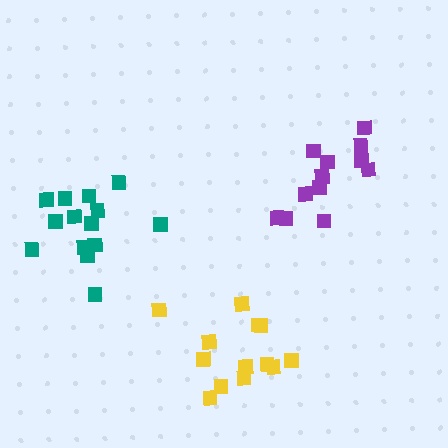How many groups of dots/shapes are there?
There are 3 groups.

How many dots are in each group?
Group 1: 14 dots, Group 2: 12 dots, Group 3: 13 dots (39 total).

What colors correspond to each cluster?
The clusters are colored: teal, purple, yellow.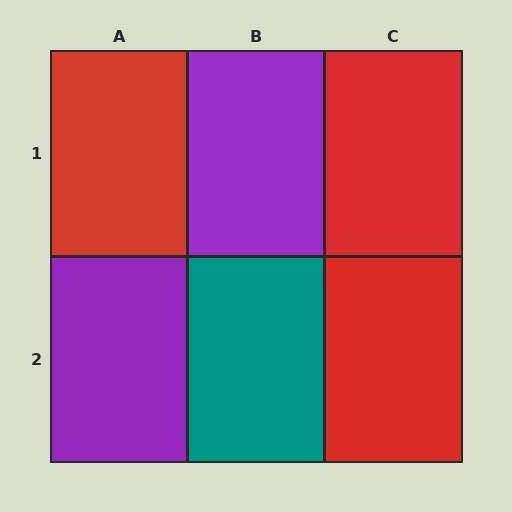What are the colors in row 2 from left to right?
Purple, teal, red.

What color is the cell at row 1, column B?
Purple.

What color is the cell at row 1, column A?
Red.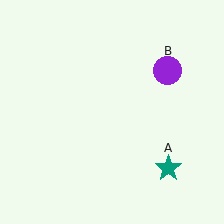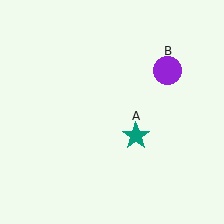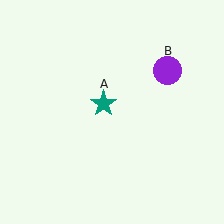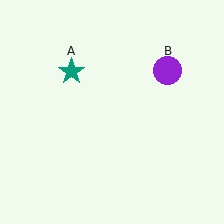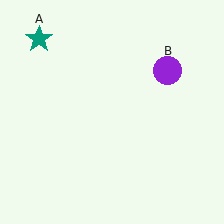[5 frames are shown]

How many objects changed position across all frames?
1 object changed position: teal star (object A).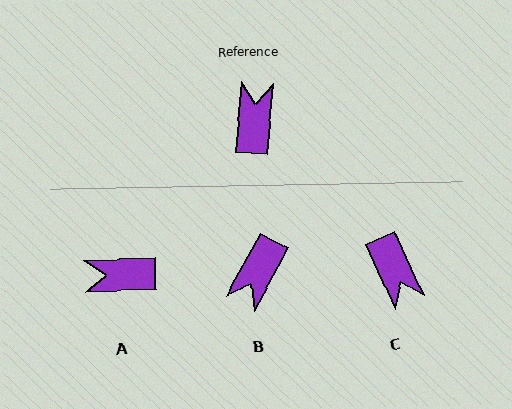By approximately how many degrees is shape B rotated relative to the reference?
Approximately 156 degrees counter-clockwise.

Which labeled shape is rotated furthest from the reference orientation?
B, about 156 degrees away.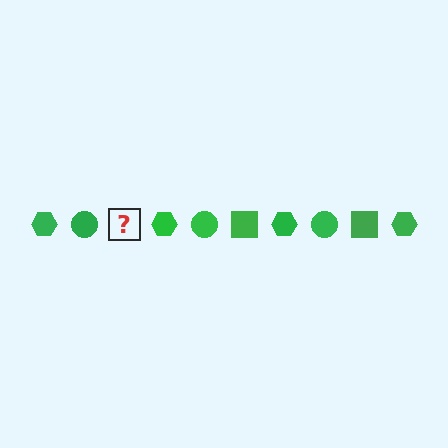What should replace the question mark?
The question mark should be replaced with a green square.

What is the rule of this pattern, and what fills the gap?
The rule is that the pattern cycles through hexagon, circle, square shapes in green. The gap should be filled with a green square.